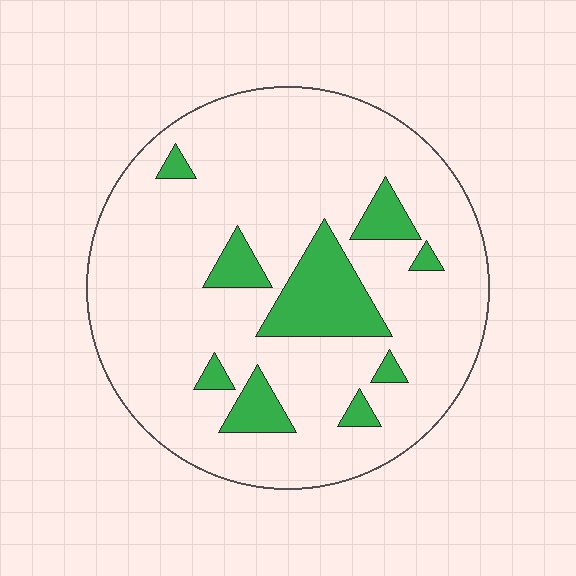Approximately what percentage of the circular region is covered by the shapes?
Approximately 15%.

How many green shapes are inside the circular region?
9.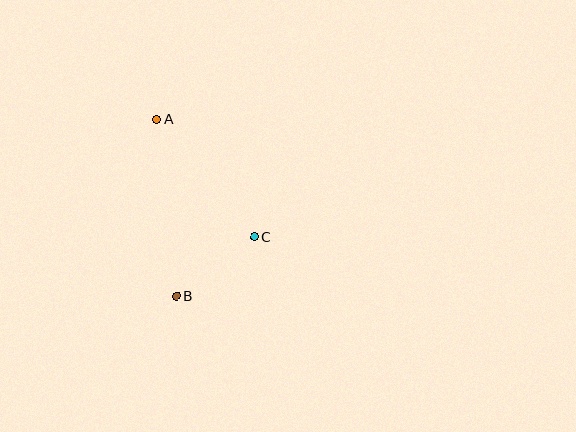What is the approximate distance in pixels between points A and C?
The distance between A and C is approximately 153 pixels.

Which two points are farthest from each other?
Points A and B are farthest from each other.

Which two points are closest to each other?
Points B and C are closest to each other.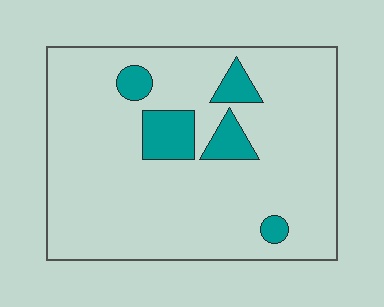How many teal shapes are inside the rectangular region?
5.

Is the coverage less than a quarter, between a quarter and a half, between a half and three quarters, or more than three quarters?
Less than a quarter.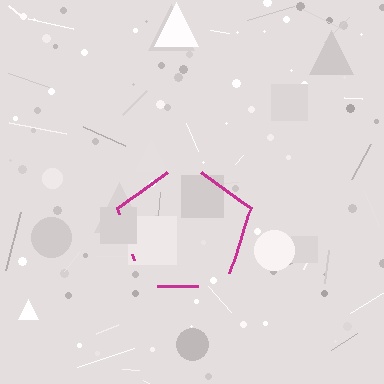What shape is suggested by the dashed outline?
The dashed outline suggests a pentagon.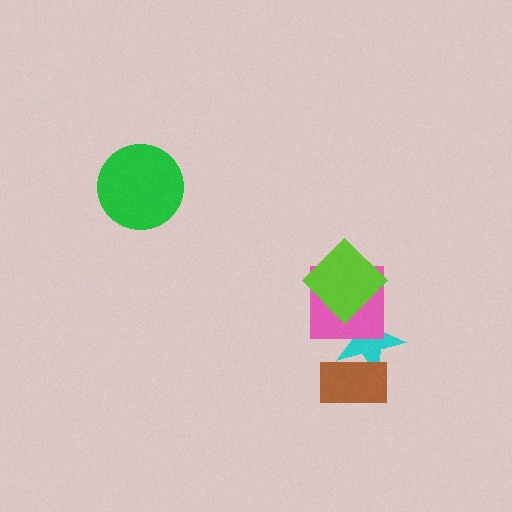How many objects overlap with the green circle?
0 objects overlap with the green circle.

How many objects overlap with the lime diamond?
2 objects overlap with the lime diamond.